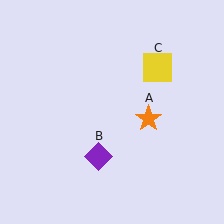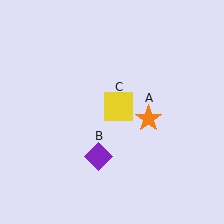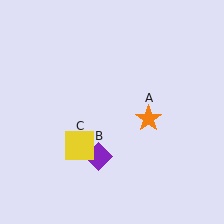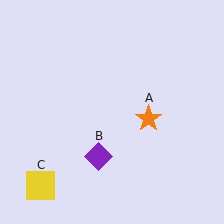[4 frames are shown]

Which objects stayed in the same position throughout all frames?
Orange star (object A) and purple diamond (object B) remained stationary.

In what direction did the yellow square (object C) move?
The yellow square (object C) moved down and to the left.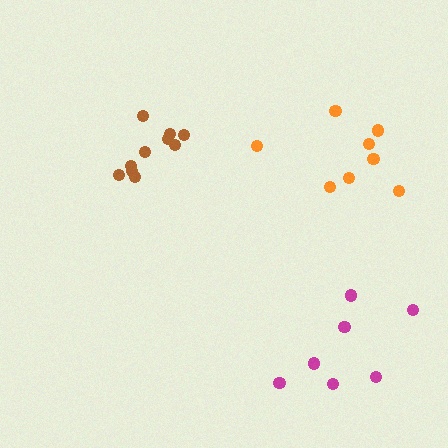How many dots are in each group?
Group 1: 8 dots, Group 2: 10 dots, Group 3: 7 dots (25 total).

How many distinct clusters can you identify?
There are 3 distinct clusters.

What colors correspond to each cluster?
The clusters are colored: orange, brown, magenta.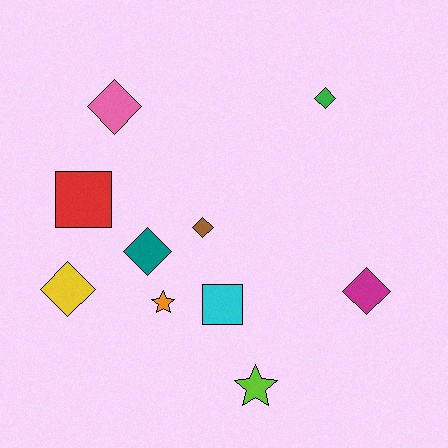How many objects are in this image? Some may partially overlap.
There are 10 objects.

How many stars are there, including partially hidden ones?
There are 2 stars.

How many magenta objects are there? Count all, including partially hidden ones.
There is 1 magenta object.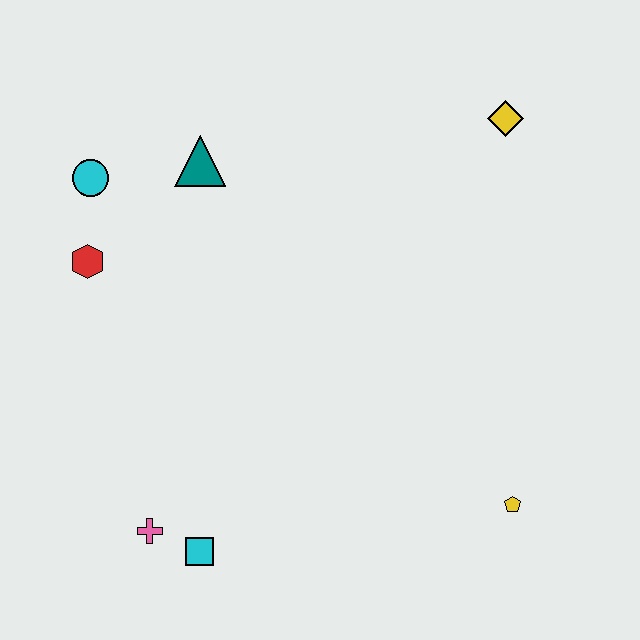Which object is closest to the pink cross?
The cyan square is closest to the pink cross.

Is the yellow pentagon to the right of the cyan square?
Yes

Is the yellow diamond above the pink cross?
Yes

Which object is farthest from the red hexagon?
The yellow pentagon is farthest from the red hexagon.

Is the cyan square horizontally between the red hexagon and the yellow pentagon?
Yes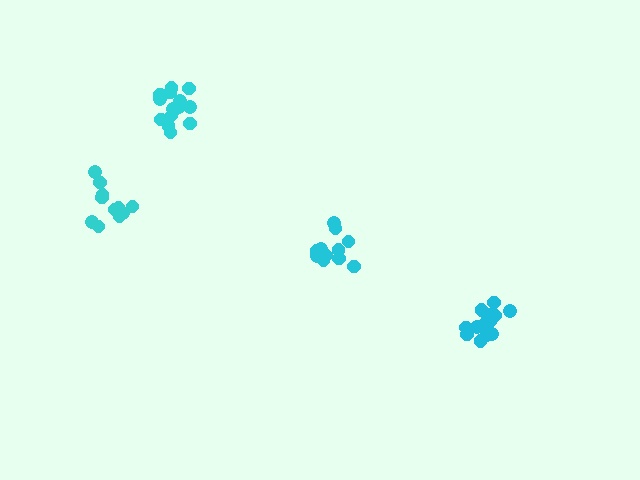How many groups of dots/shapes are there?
There are 4 groups.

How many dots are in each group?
Group 1: 11 dots, Group 2: 12 dots, Group 3: 16 dots, Group 4: 14 dots (53 total).